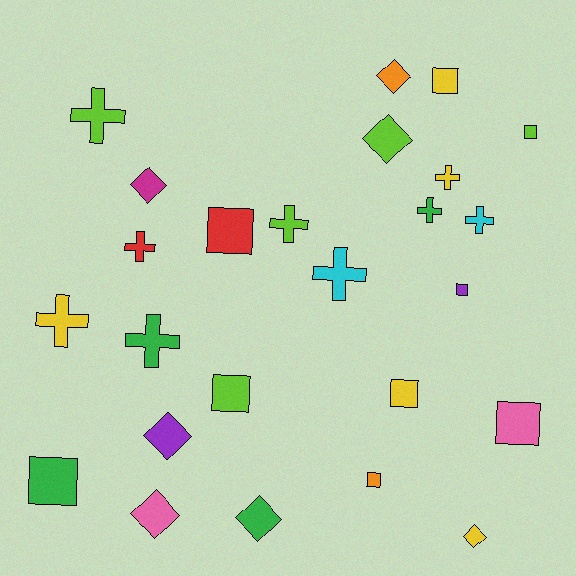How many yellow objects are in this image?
There are 5 yellow objects.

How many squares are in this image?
There are 9 squares.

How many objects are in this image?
There are 25 objects.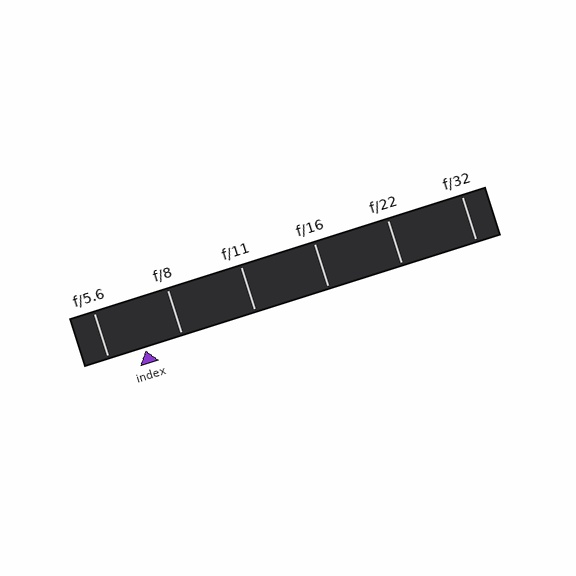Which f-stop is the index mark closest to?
The index mark is closest to f/8.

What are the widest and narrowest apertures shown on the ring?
The widest aperture shown is f/5.6 and the narrowest is f/32.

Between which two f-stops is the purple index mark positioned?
The index mark is between f/5.6 and f/8.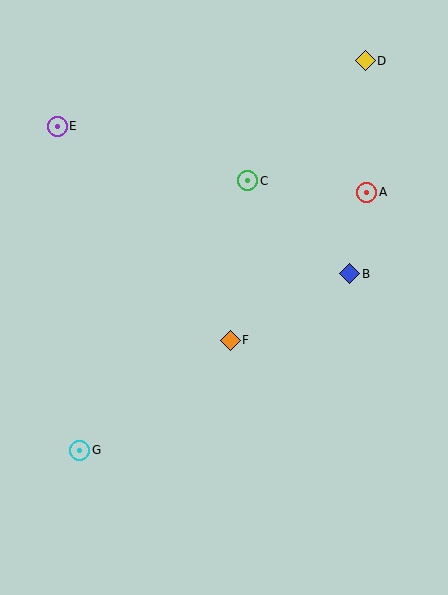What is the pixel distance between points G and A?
The distance between G and A is 386 pixels.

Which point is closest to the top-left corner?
Point E is closest to the top-left corner.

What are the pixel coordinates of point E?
Point E is at (57, 126).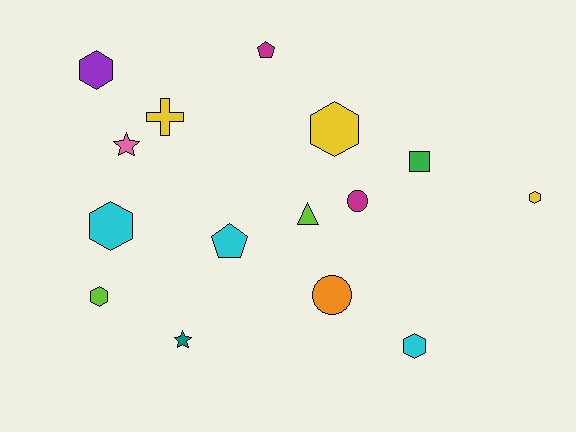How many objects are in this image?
There are 15 objects.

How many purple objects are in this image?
There is 1 purple object.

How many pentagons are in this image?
There are 2 pentagons.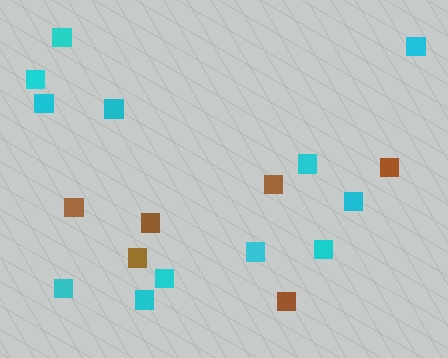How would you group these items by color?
There are 2 groups: one group of cyan squares (12) and one group of brown squares (6).